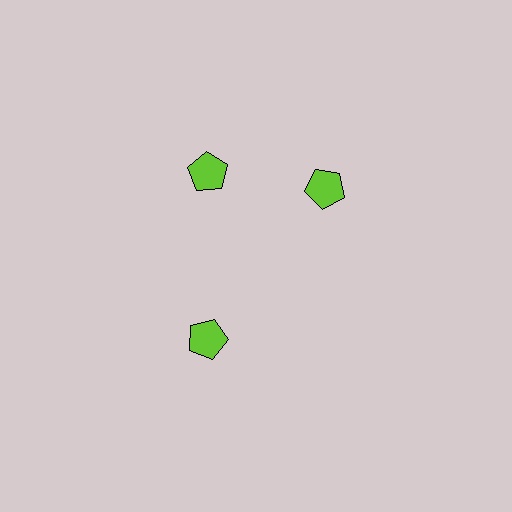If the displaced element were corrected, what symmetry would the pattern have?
It would have 3-fold rotational symmetry — the pattern would map onto itself every 120 degrees.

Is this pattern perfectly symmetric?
No. The 3 lime pentagons are arranged in a ring, but one element near the 3 o'clock position is rotated out of alignment along the ring, breaking the 3-fold rotational symmetry.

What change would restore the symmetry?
The symmetry would be restored by rotating it back into even spacing with its neighbors so that all 3 pentagons sit at equal angles and equal distance from the center.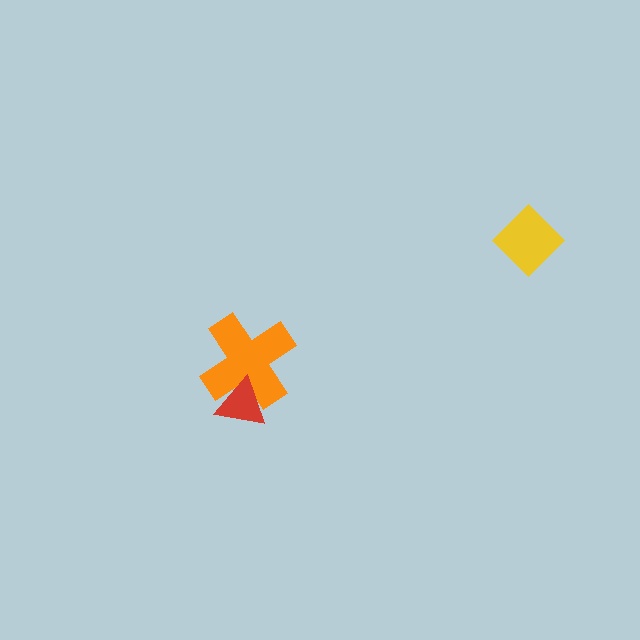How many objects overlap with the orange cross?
1 object overlaps with the orange cross.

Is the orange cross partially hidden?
Yes, it is partially covered by another shape.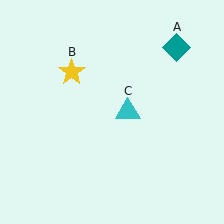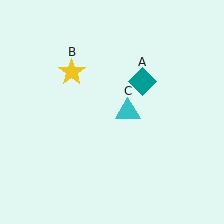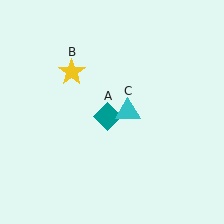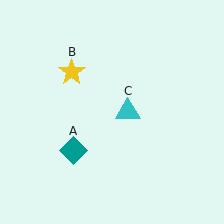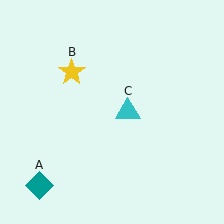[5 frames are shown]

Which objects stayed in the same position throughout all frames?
Yellow star (object B) and cyan triangle (object C) remained stationary.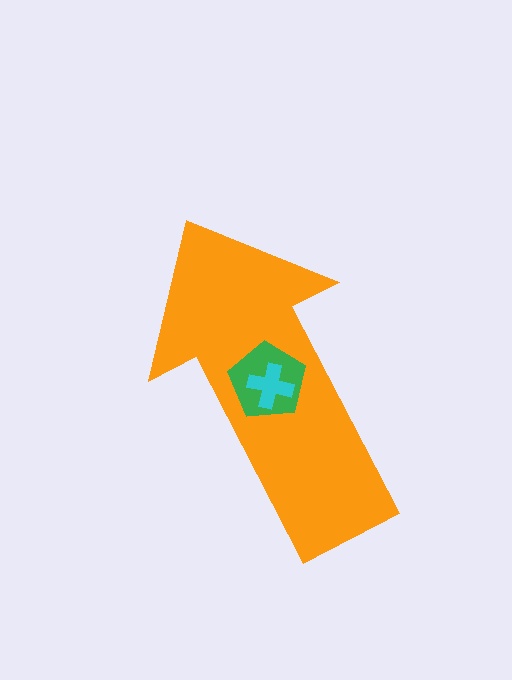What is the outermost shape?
The orange arrow.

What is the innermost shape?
The cyan cross.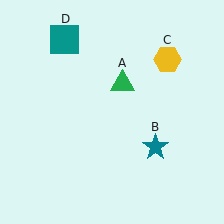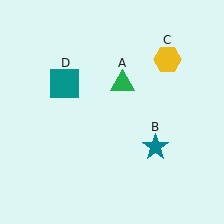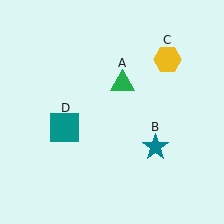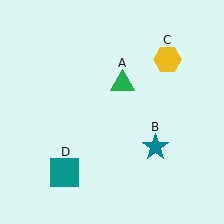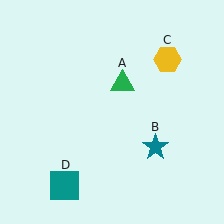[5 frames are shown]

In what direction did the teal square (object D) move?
The teal square (object D) moved down.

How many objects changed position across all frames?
1 object changed position: teal square (object D).